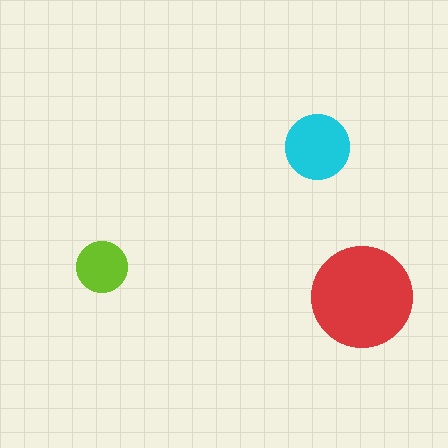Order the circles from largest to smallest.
the red one, the cyan one, the lime one.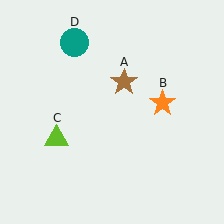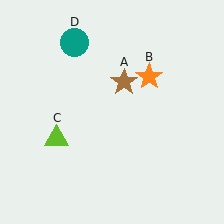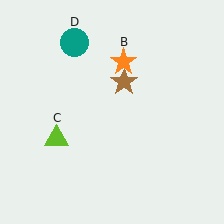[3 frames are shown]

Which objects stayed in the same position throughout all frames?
Brown star (object A) and lime triangle (object C) and teal circle (object D) remained stationary.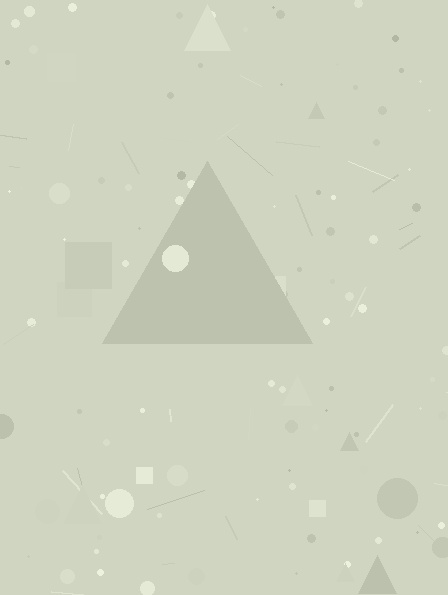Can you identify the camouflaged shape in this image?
The camouflaged shape is a triangle.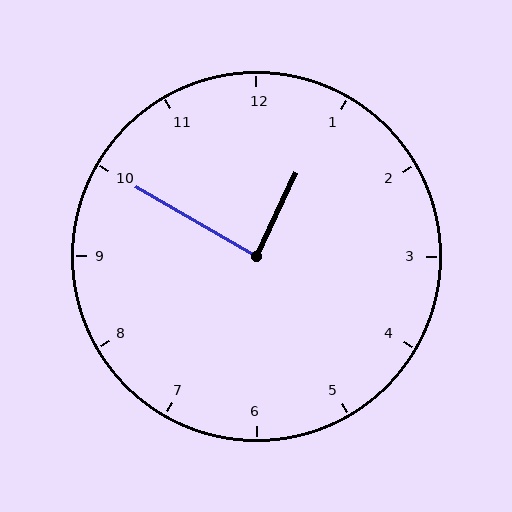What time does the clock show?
12:50.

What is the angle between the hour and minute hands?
Approximately 85 degrees.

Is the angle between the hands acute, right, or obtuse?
It is right.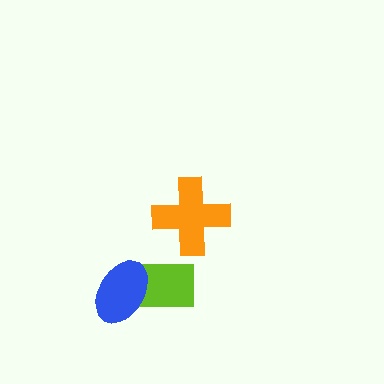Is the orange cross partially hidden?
No, no other shape covers it.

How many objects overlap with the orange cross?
0 objects overlap with the orange cross.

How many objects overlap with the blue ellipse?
1 object overlaps with the blue ellipse.